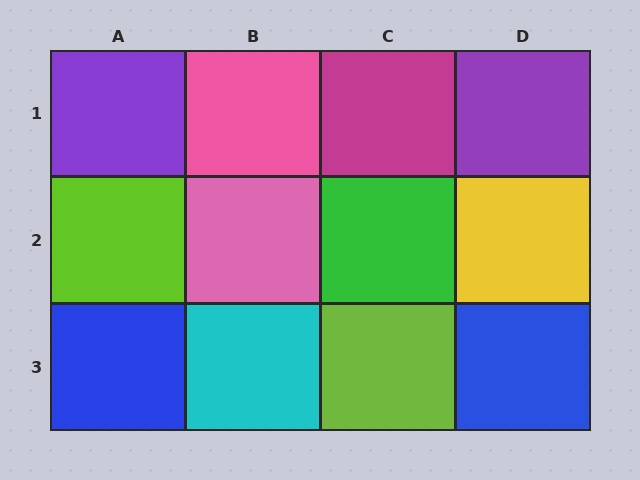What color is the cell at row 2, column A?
Lime.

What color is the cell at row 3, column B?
Cyan.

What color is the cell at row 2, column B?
Pink.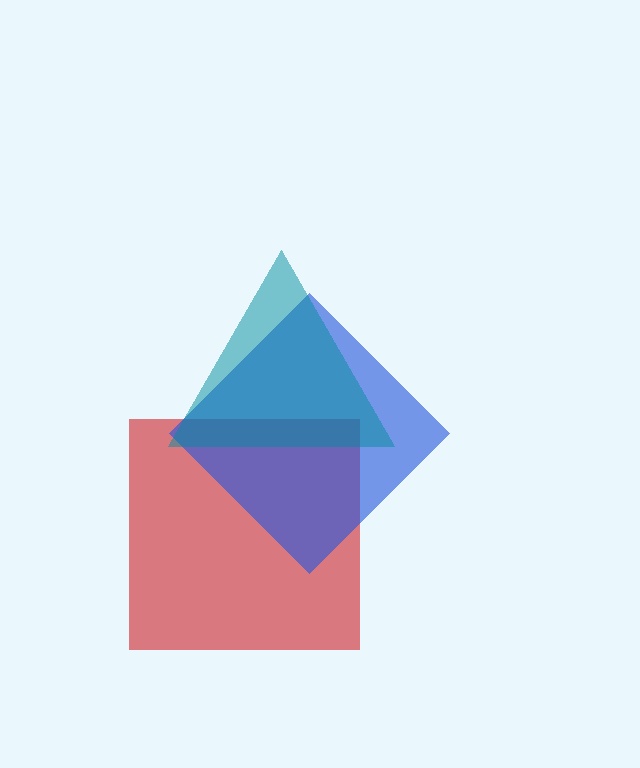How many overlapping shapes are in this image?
There are 3 overlapping shapes in the image.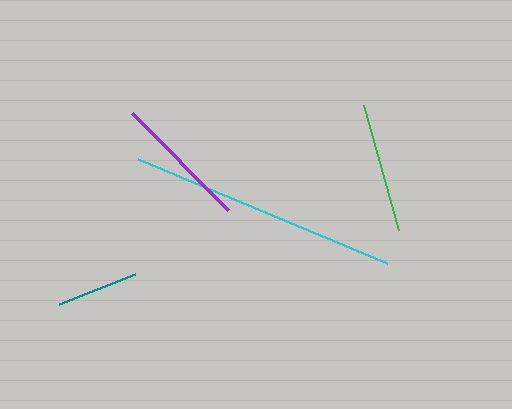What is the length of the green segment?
The green segment is approximately 130 pixels long.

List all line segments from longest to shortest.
From longest to shortest: cyan, purple, green, teal.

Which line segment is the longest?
The cyan line is the longest at approximately 270 pixels.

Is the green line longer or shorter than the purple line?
The purple line is longer than the green line.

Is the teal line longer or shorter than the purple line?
The purple line is longer than the teal line.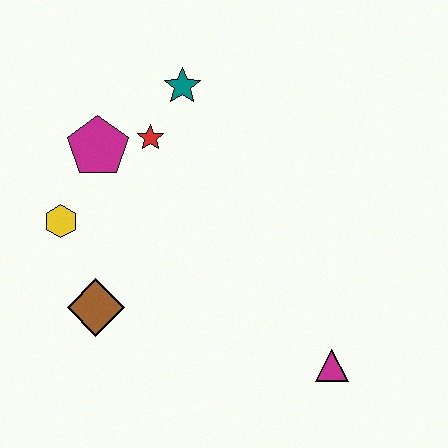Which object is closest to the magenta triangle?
The brown diamond is closest to the magenta triangle.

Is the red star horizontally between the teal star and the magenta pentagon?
Yes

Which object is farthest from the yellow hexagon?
The magenta triangle is farthest from the yellow hexagon.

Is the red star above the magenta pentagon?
Yes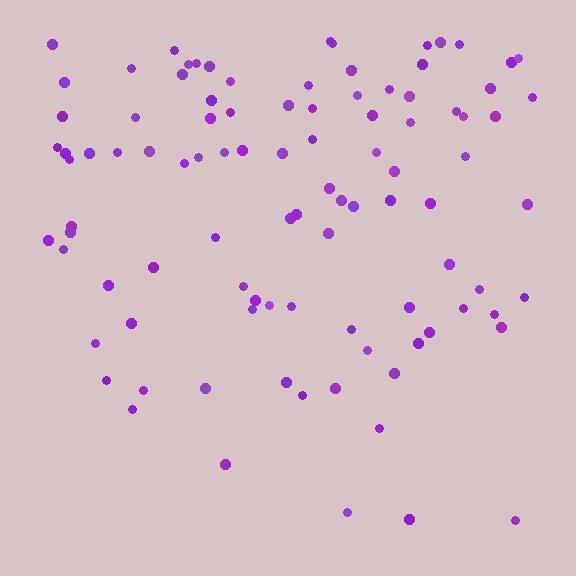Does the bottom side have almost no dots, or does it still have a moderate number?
Still a moderate number, just noticeably fewer than the top.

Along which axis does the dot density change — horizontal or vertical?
Vertical.